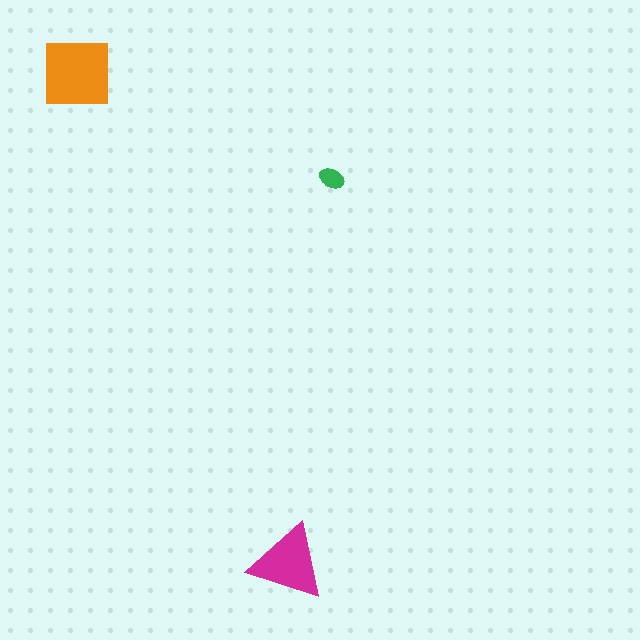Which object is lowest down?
The magenta triangle is bottommost.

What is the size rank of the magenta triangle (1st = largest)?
2nd.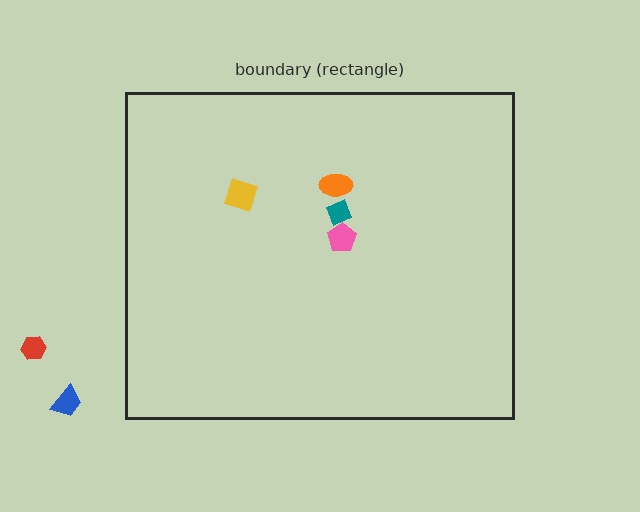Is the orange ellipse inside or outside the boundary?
Inside.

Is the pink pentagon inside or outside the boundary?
Inside.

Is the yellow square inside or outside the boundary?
Inside.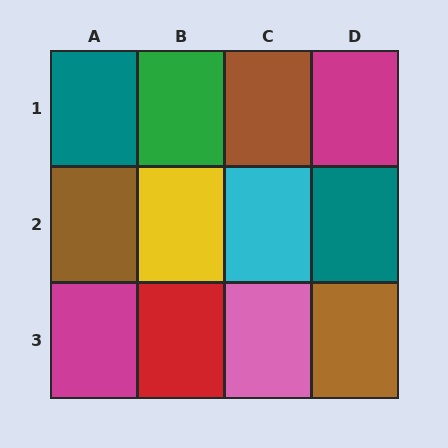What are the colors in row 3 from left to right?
Magenta, red, pink, brown.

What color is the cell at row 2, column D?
Teal.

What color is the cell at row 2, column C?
Cyan.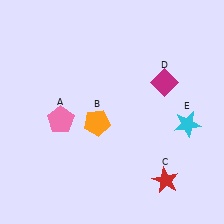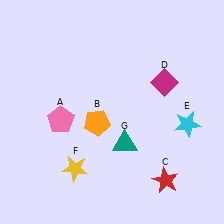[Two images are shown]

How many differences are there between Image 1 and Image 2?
There are 2 differences between the two images.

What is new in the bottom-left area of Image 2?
A yellow star (F) was added in the bottom-left area of Image 2.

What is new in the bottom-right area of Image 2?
A teal triangle (G) was added in the bottom-right area of Image 2.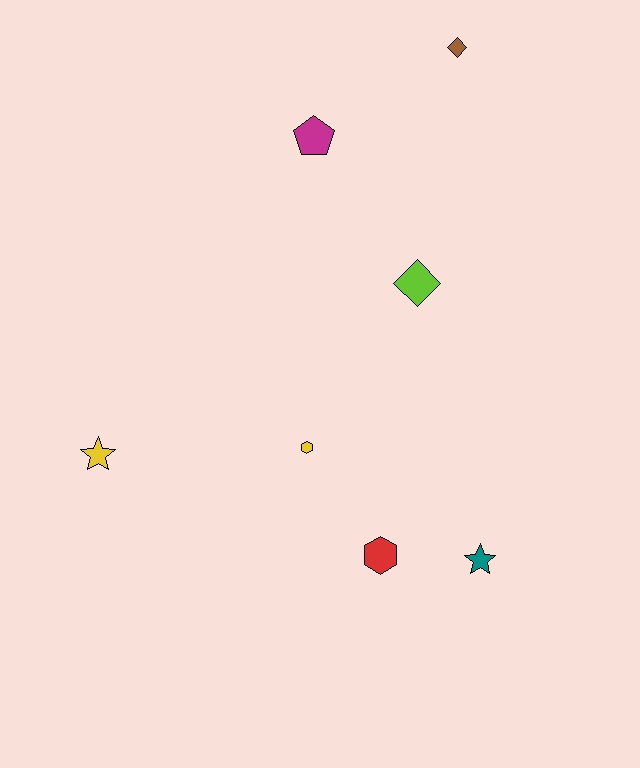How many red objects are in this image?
There is 1 red object.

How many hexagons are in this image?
There are 2 hexagons.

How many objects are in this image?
There are 7 objects.